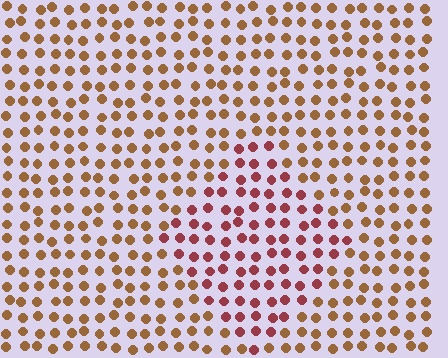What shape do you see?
I see a diamond.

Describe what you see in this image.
The image is filled with small brown elements in a uniform arrangement. A diamond-shaped region is visible where the elements are tinted to a slightly different hue, forming a subtle color boundary.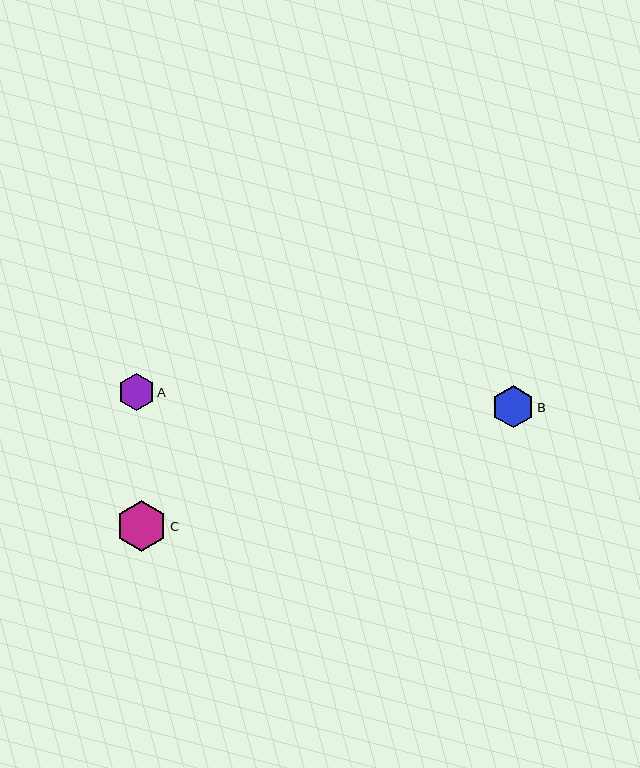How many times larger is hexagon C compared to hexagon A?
Hexagon C is approximately 1.4 times the size of hexagon A.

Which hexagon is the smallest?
Hexagon A is the smallest with a size of approximately 37 pixels.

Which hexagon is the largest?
Hexagon C is the largest with a size of approximately 50 pixels.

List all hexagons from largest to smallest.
From largest to smallest: C, B, A.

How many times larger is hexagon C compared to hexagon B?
Hexagon C is approximately 1.2 times the size of hexagon B.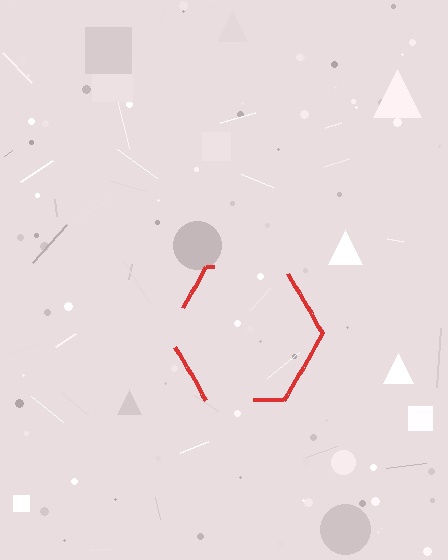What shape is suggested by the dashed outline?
The dashed outline suggests a hexagon.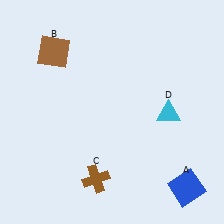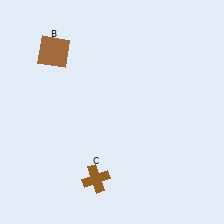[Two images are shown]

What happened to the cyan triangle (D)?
The cyan triangle (D) was removed in Image 2. It was in the bottom-right area of Image 1.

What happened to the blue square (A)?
The blue square (A) was removed in Image 2. It was in the bottom-right area of Image 1.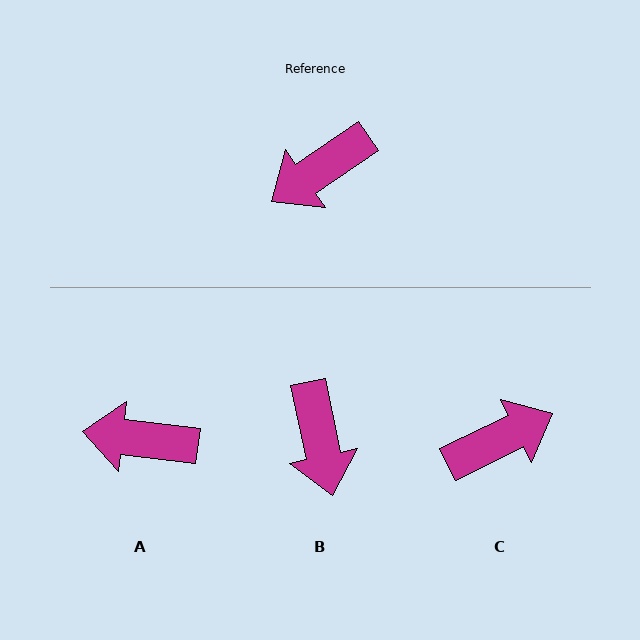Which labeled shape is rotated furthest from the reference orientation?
C, about 172 degrees away.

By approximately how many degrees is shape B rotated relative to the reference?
Approximately 68 degrees counter-clockwise.